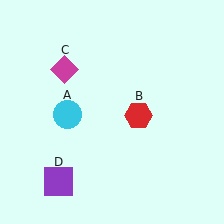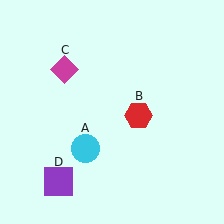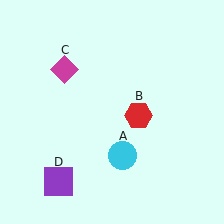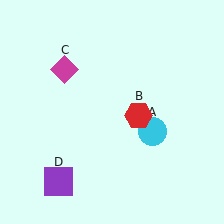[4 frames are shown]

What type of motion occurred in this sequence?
The cyan circle (object A) rotated counterclockwise around the center of the scene.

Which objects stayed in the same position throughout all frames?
Red hexagon (object B) and magenta diamond (object C) and purple square (object D) remained stationary.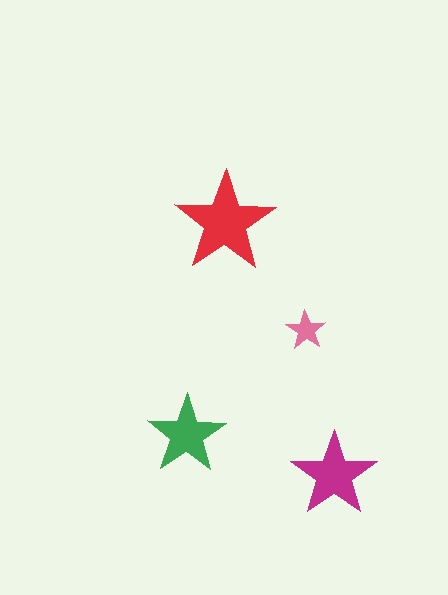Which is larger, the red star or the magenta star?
The red one.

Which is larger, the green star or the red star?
The red one.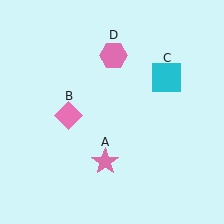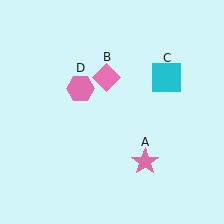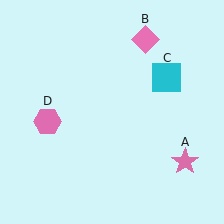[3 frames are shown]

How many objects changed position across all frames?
3 objects changed position: pink star (object A), pink diamond (object B), pink hexagon (object D).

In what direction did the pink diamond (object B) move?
The pink diamond (object B) moved up and to the right.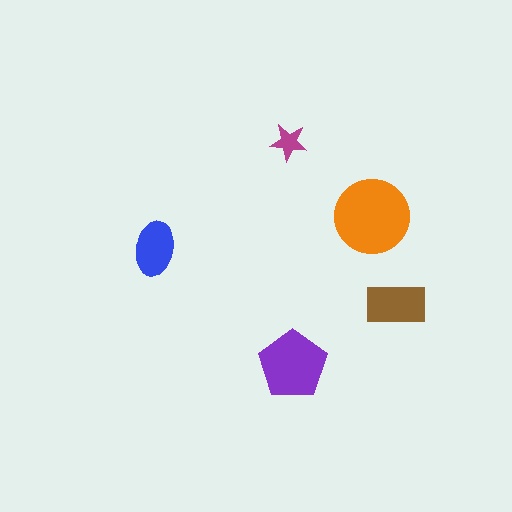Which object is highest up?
The magenta star is topmost.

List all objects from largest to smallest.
The orange circle, the purple pentagon, the brown rectangle, the blue ellipse, the magenta star.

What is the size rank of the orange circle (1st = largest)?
1st.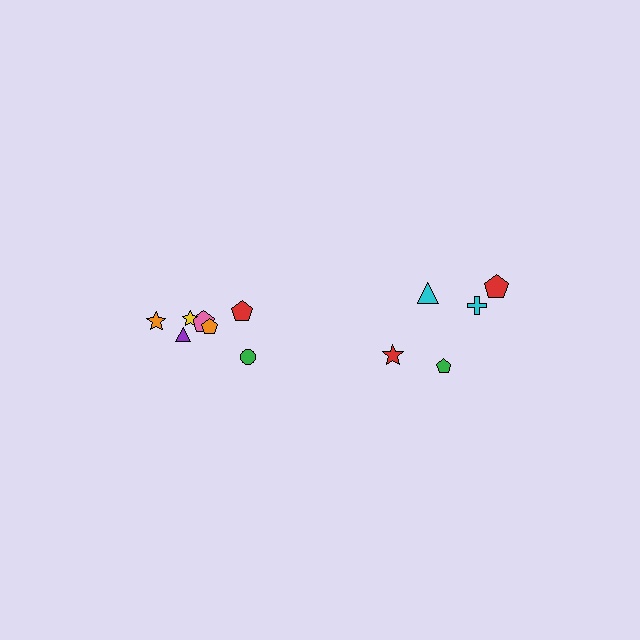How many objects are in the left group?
There are 7 objects.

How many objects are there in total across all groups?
There are 12 objects.